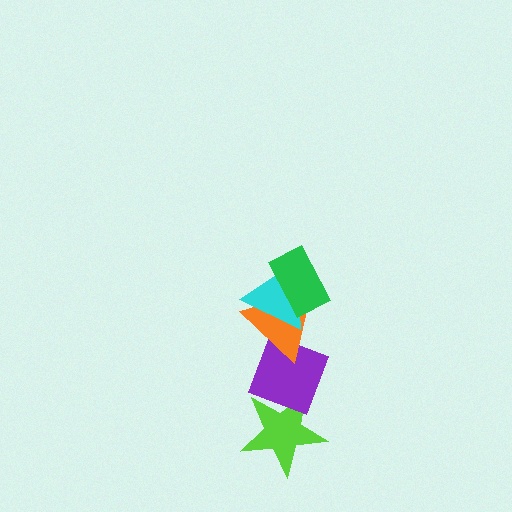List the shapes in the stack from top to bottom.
From top to bottom: the green rectangle, the cyan triangle, the orange triangle, the purple diamond, the lime star.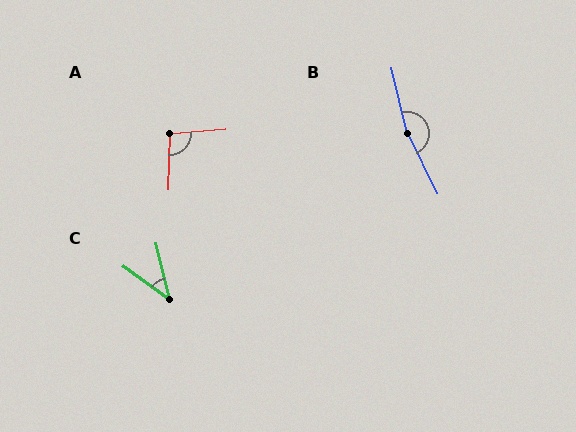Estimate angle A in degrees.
Approximately 96 degrees.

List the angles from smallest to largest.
C (41°), A (96°), B (167°).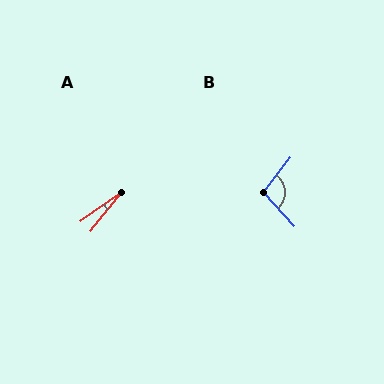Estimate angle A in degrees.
Approximately 15 degrees.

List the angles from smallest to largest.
A (15°), B (99°).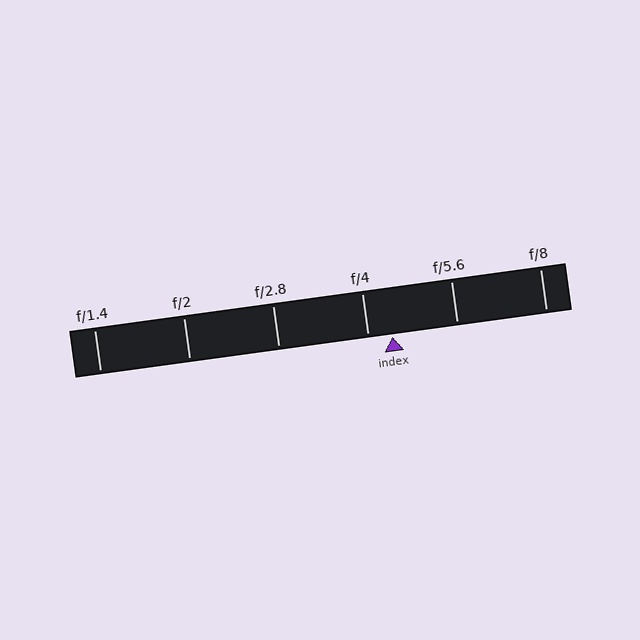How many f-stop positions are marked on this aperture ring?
There are 6 f-stop positions marked.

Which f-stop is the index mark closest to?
The index mark is closest to f/4.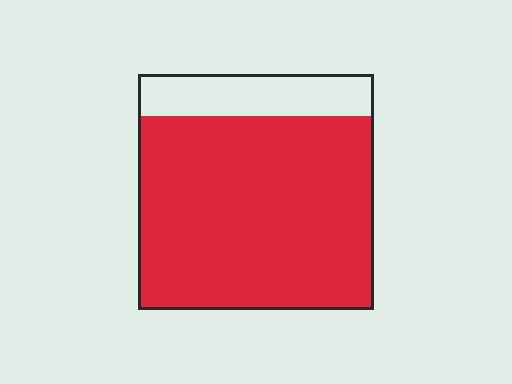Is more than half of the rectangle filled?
Yes.